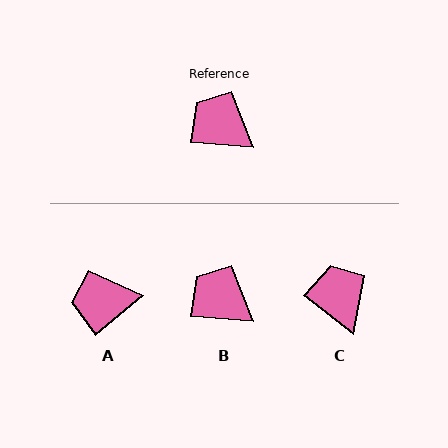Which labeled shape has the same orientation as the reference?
B.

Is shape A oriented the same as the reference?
No, it is off by about 44 degrees.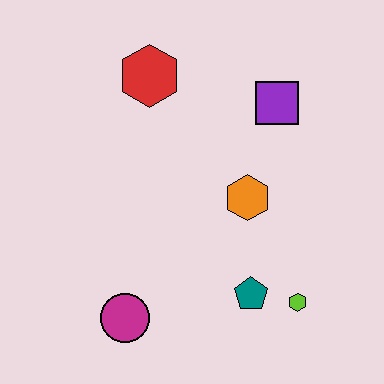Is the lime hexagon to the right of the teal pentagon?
Yes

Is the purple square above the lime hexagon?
Yes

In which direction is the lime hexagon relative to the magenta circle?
The lime hexagon is to the right of the magenta circle.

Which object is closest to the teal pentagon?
The lime hexagon is closest to the teal pentagon.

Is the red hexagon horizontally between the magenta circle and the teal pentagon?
Yes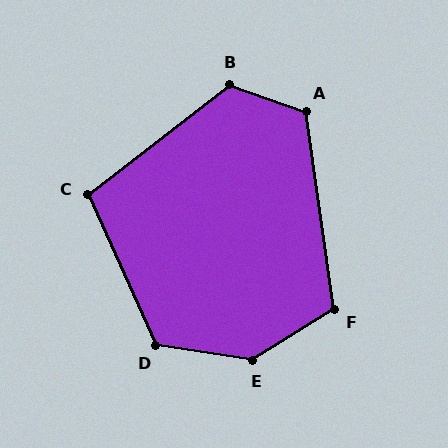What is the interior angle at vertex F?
Approximately 114 degrees (obtuse).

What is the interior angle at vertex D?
Approximately 123 degrees (obtuse).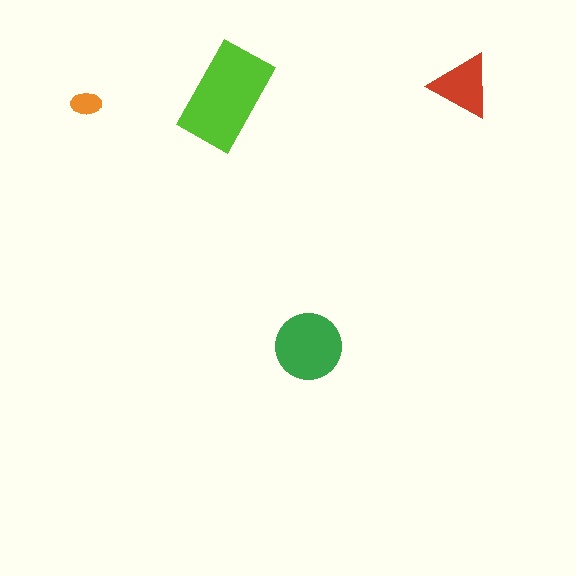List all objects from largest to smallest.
The lime rectangle, the green circle, the red triangle, the orange ellipse.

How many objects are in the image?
There are 4 objects in the image.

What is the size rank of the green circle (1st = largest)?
2nd.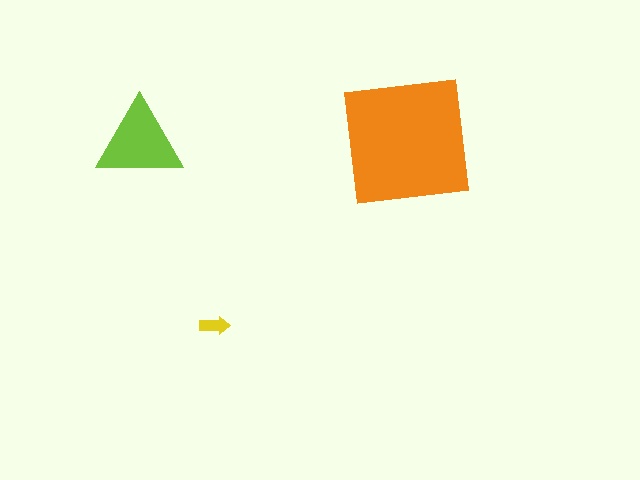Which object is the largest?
The orange square.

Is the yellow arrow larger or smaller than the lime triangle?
Smaller.